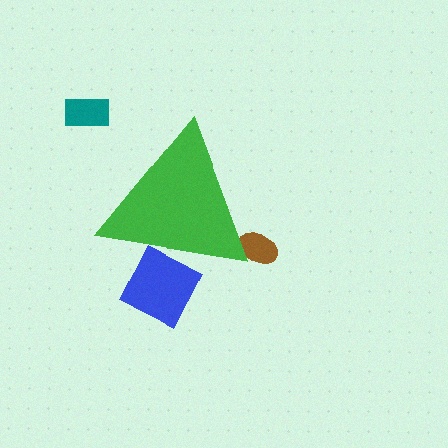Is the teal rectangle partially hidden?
No, the teal rectangle is fully visible.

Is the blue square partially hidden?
Yes, the blue square is partially hidden behind the green triangle.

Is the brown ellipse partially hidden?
Yes, the brown ellipse is partially hidden behind the green triangle.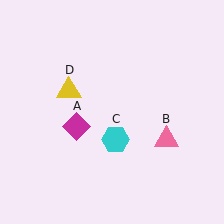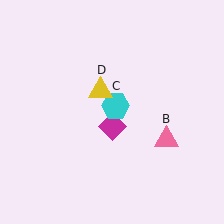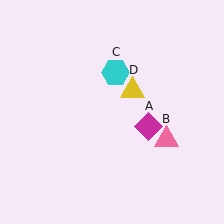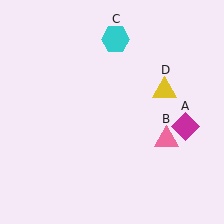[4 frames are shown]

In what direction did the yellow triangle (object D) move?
The yellow triangle (object D) moved right.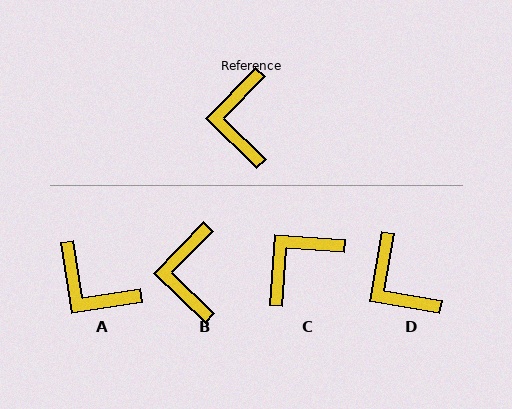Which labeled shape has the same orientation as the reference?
B.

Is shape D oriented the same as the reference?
No, it is off by about 35 degrees.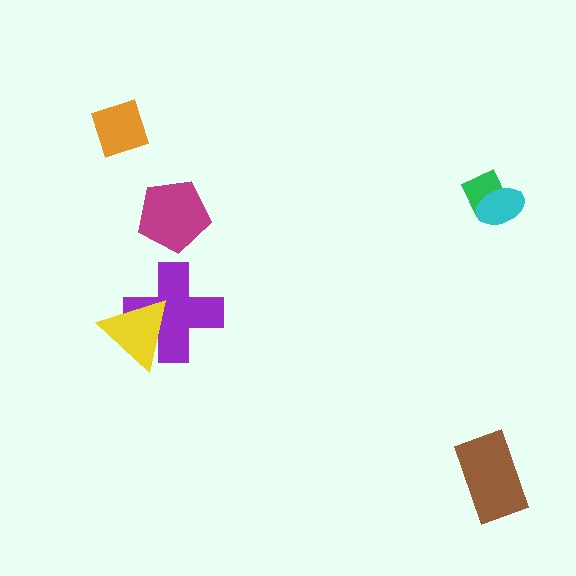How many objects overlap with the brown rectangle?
0 objects overlap with the brown rectangle.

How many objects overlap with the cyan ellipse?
1 object overlaps with the cyan ellipse.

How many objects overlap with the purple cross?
1 object overlaps with the purple cross.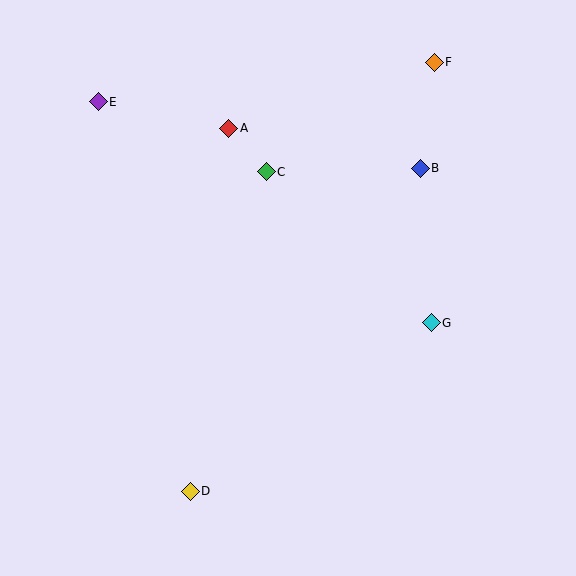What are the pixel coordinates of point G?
Point G is at (431, 323).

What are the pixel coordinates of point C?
Point C is at (266, 172).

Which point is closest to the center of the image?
Point C at (266, 172) is closest to the center.